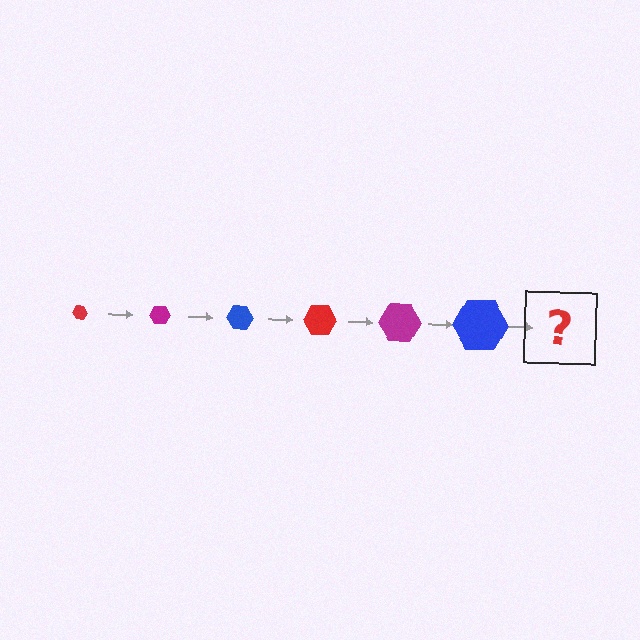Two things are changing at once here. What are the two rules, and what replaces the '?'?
The two rules are that the hexagon grows larger each step and the color cycles through red, magenta, and blue. The '?' should be a red hexagon, larger than the previous one.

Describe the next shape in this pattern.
It should be a red hexagon, larger than the previous one.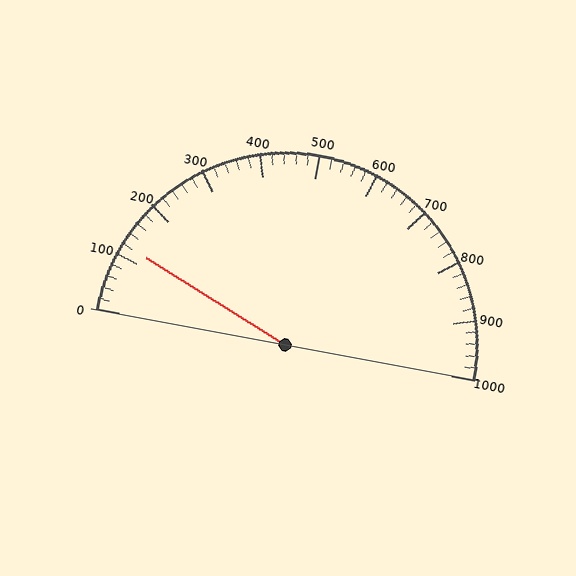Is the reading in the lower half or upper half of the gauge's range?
The reading is in the lower half of the range (0 to 1000).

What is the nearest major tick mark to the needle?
The nearest major tick mark is 100.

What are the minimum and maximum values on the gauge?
The gauge ranges from 0 to 1000.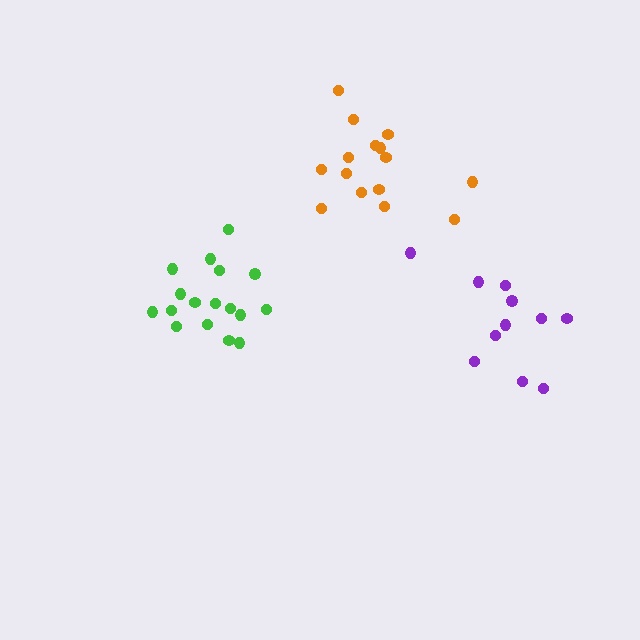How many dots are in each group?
Group 1: 17 dots, Group 2: 11 dots, Group 3: 15 dots (43 total).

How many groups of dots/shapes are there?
There are 3 groups.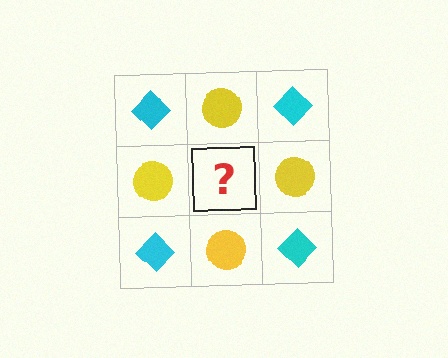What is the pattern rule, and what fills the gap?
The rule is that it alternates cyan diamond and yellow circle in a checkerboard pattern. The gap should be filled with a cyan diamond.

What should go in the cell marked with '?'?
The missing cell should contain a cyan diamond.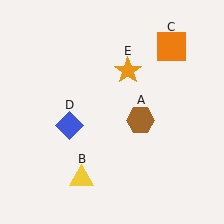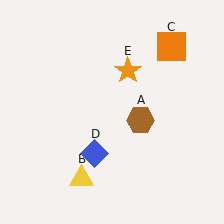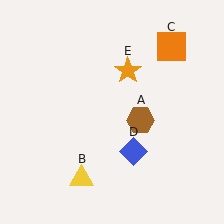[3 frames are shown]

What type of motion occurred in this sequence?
The blue diamond (object D) rotated counterclockwise around the center of the scene.